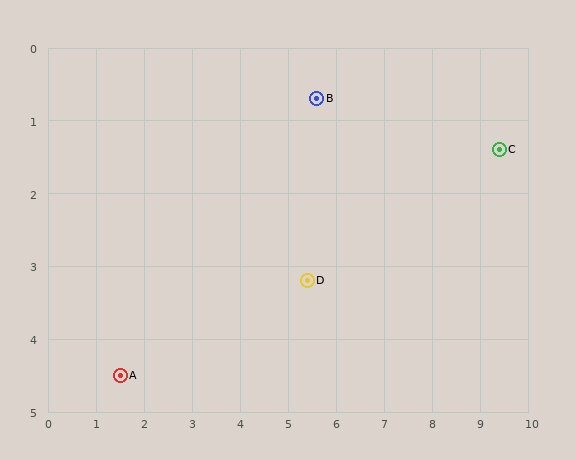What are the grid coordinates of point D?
Point D is at approximately (5.4, 3.2).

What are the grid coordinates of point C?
Point C is at approximately (9.4, 1.4).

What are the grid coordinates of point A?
Point A is at approximately (1.5, 4.5).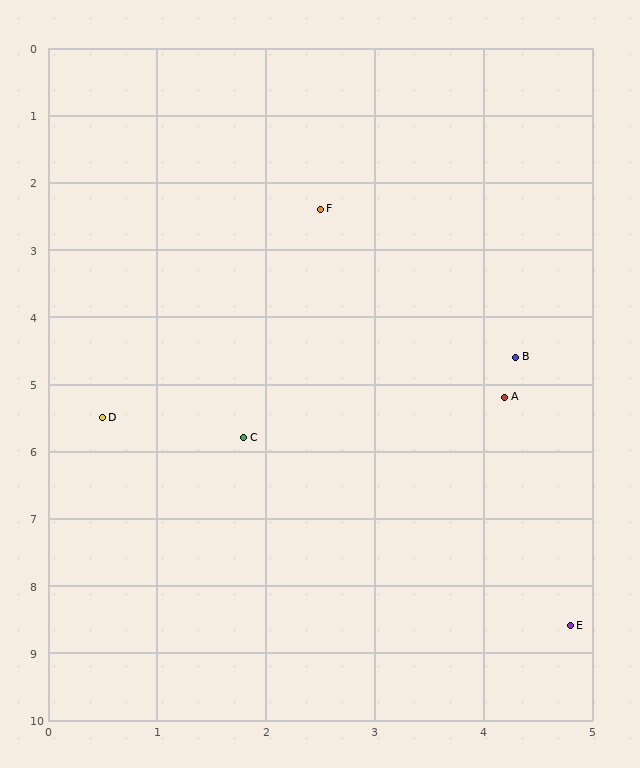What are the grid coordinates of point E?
Point E is at approximately (4.8, 8.6).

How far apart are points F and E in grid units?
Points F and E are about 6.6 grid units apart.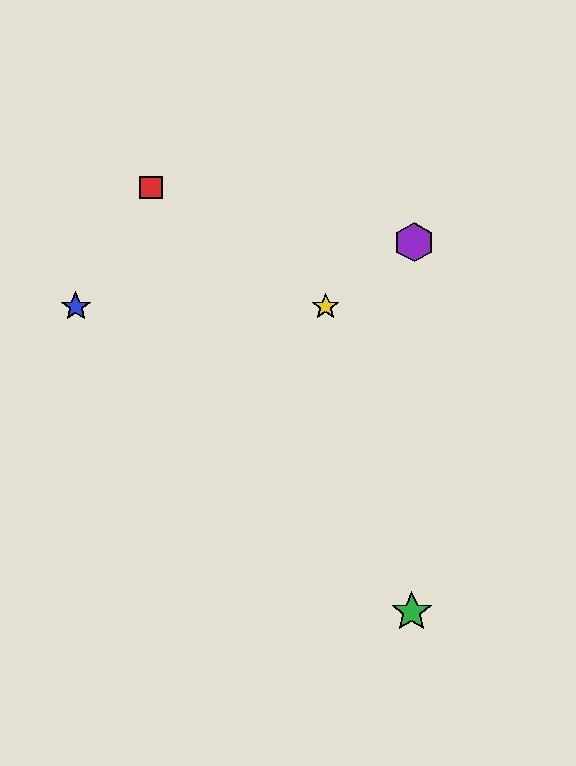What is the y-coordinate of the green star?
The green star is at y≈612.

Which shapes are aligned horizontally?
The blue star, the yellow star are aligned horizontally.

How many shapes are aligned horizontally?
2 shapes (the blue star, the yellow star) are aligned horizontally.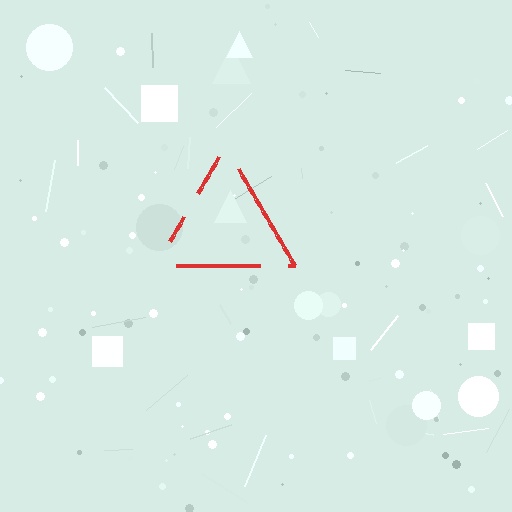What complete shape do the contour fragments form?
The contour fragments form a triangle.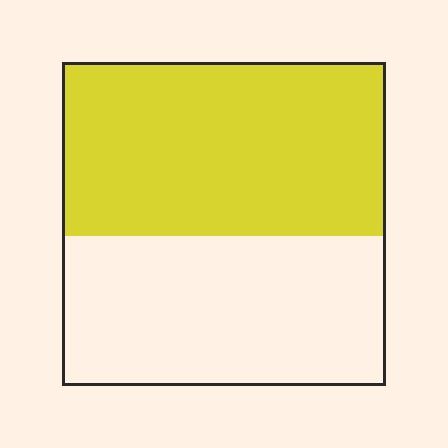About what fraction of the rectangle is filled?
About one half (1/2).